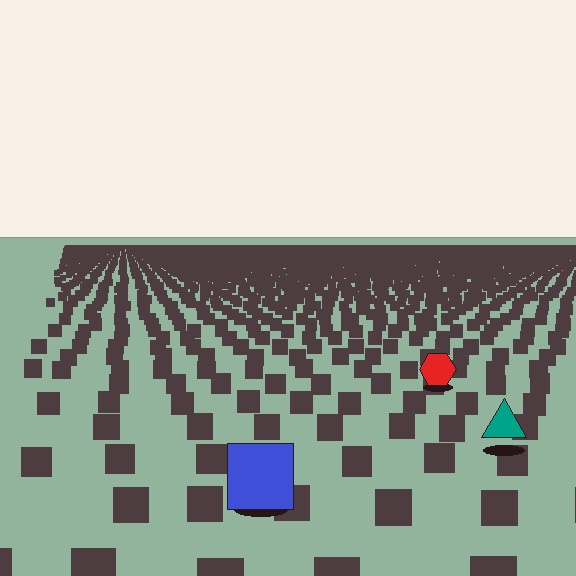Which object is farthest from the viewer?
The red hexagon is farthest from the viewer. It appears smaller and the ground texture around it is denser.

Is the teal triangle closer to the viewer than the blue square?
No. The blue square is closer — you can tell from the texture gradient: the ground texture is coarser near it.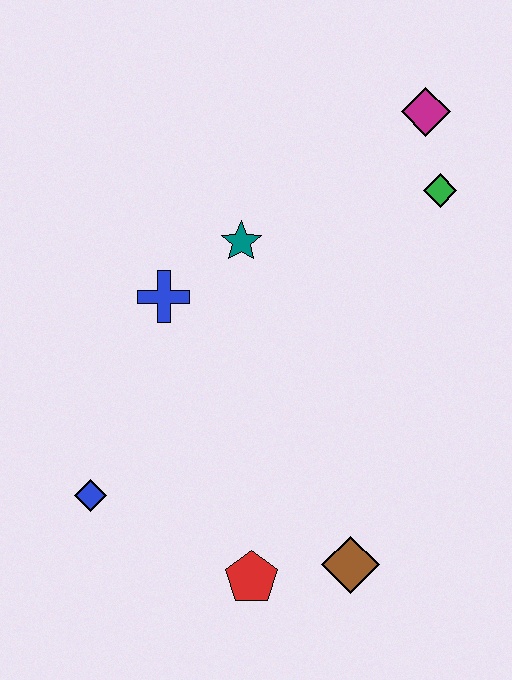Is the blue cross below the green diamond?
Yes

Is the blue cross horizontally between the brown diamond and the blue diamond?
Yes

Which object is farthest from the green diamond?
The blue diamond is farthest from the green diamond.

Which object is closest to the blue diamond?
The red pentagon is closest to the blue diamond.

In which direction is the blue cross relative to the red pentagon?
The blue cross is above the red pentagon.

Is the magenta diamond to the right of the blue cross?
Yes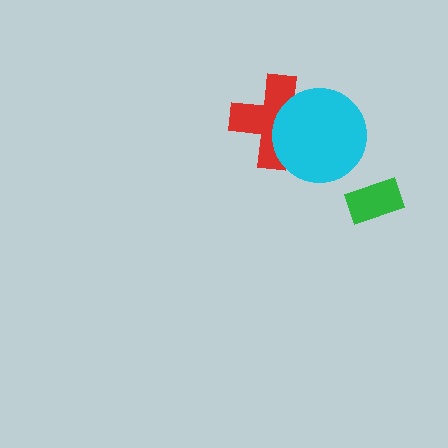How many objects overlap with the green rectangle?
0 objects overlap with the green rectangle.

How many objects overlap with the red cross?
1 object overlaps with the red cross.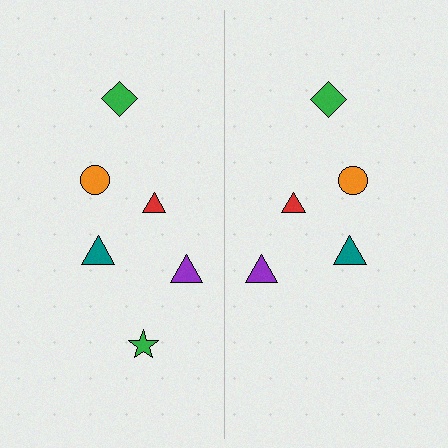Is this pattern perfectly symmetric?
No, the pattern is not perfectly symmetric. A green star is missing from the right side.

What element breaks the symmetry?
A green star is missing from the right side.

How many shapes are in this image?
There are 11 shapes in this image.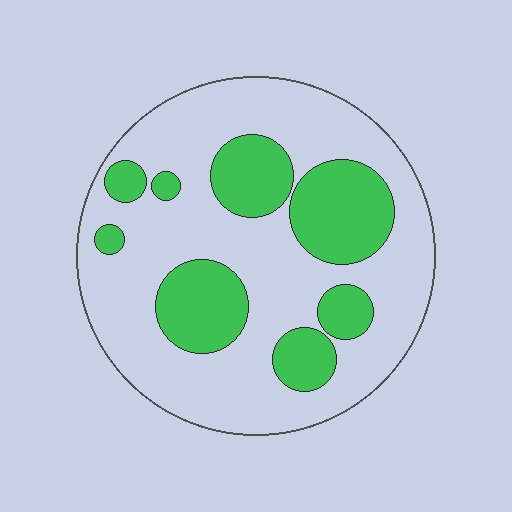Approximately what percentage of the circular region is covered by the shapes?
Approximately 30%.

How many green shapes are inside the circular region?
8.